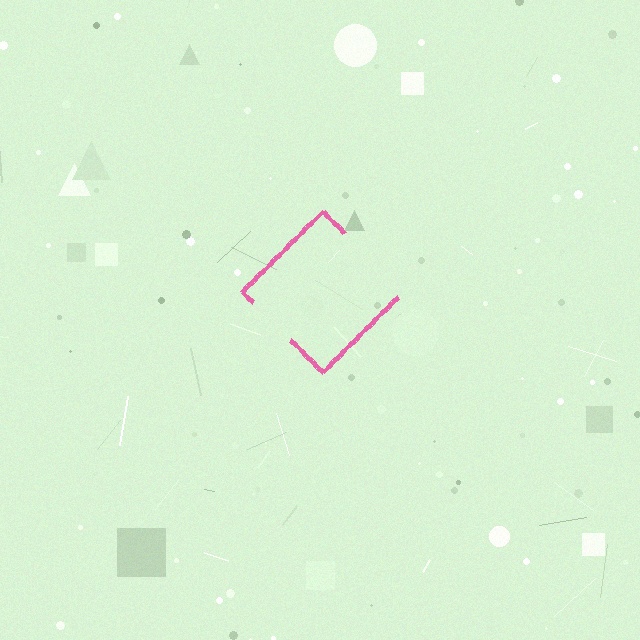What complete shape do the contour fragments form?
The contour fragments form a diamond.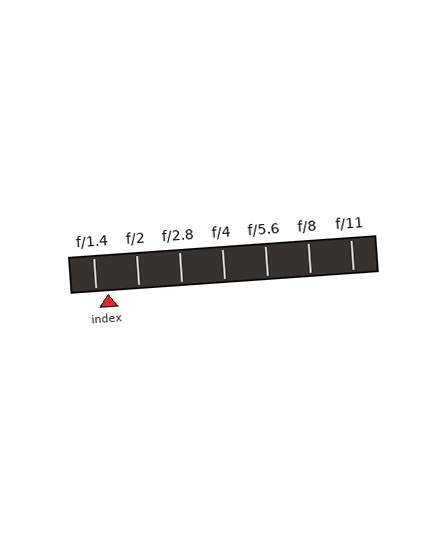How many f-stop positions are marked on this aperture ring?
There are 7 f-stop positions marked.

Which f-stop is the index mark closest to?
The index mark is closest to f/1.4.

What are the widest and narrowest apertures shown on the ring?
The widest aperture shown is f/1.4 and the narrowest is f/11.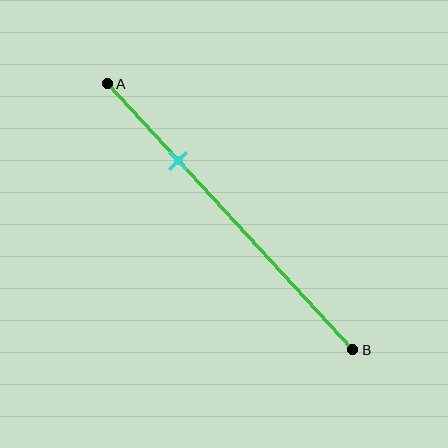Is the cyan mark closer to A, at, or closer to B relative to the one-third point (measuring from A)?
The cyan mark is closer to point A than the one-third point of segment AB.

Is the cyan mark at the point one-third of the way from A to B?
No, the mark is at about 30% from A, not at the 33% one-third point.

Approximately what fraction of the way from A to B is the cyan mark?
The cyan mark is approximately 30% of the way from A to B.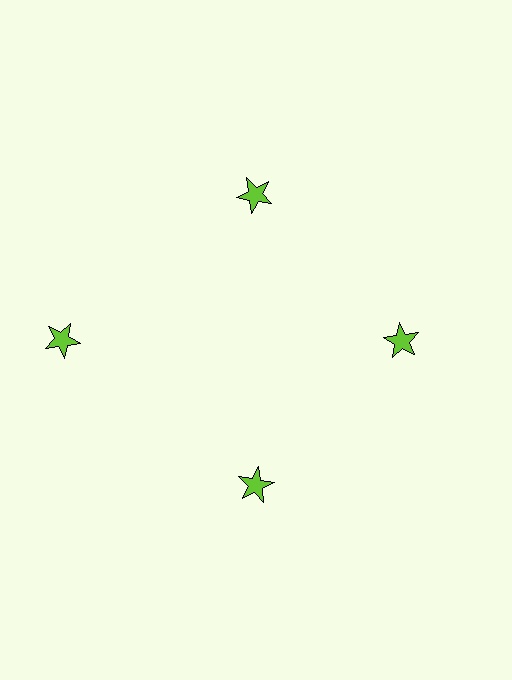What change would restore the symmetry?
The symmetry would be restored by moving it inward, back onto the ring so that all 4 stars sit at equal angles and equal distance from the center.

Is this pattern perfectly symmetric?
No. The 4 lime stars are arranged in a ring, but one element near the 9 o'clock position is pushed outward from the center, breaking the 4-fold rotational symmetry.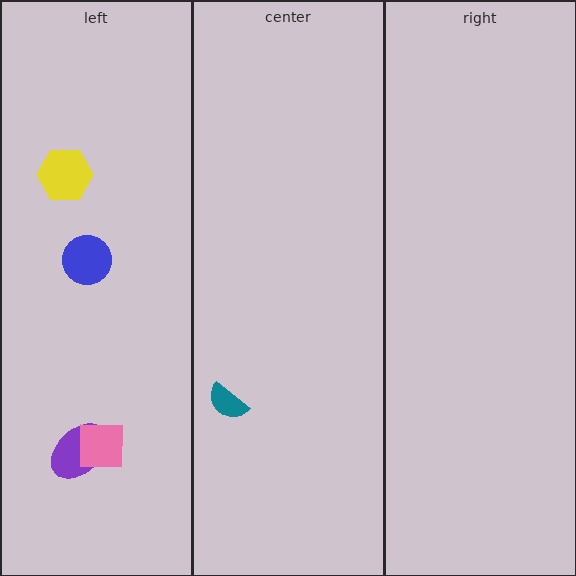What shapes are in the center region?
The teal semicircle.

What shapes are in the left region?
The purple ellipse, the pink square, the yellow hexagon, the blue circle.